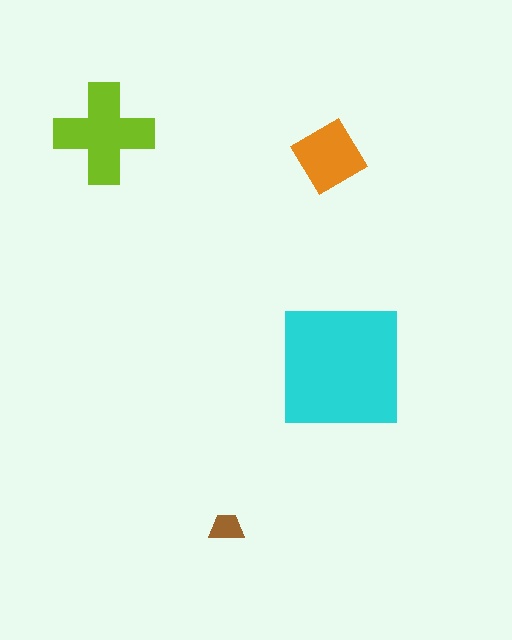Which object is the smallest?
The brown trapezoid.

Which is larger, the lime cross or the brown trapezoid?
The lime cross.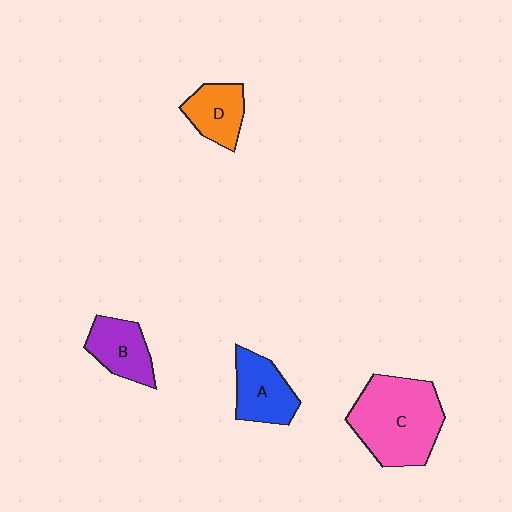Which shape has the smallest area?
Shape D (orange).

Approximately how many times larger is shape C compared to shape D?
Approximately 2.2 times.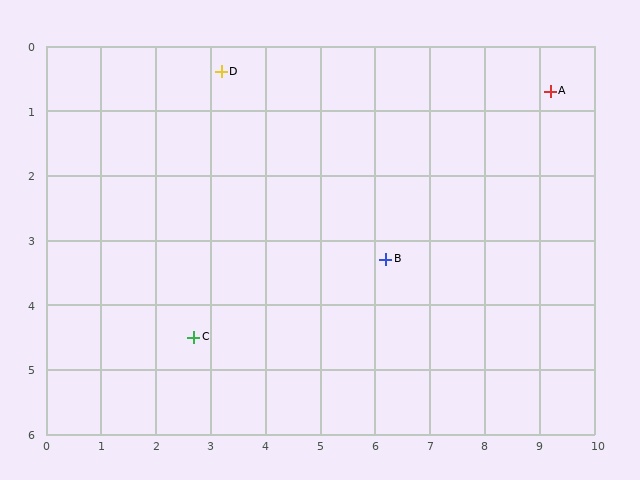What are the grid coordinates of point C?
Point C is at approximately (2.7, 4.5).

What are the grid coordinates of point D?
Point D is at approximately (3.2, 0.4).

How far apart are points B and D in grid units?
Points B and D are about 4.2 grid units apart.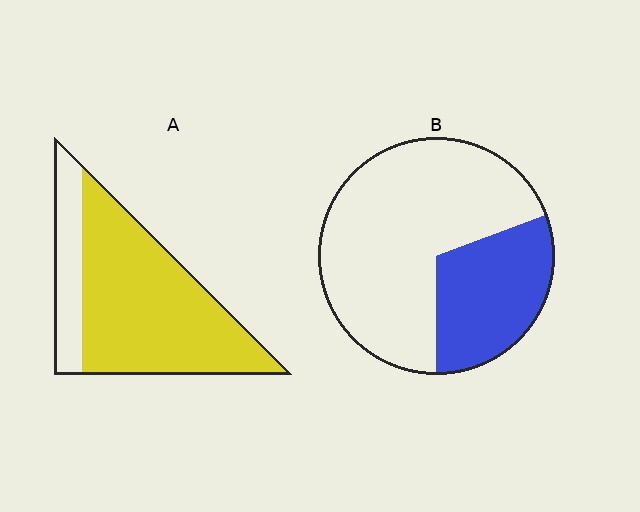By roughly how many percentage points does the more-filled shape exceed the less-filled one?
By roughly 45 percentage points (A over B).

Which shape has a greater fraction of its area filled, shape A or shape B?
Shape A.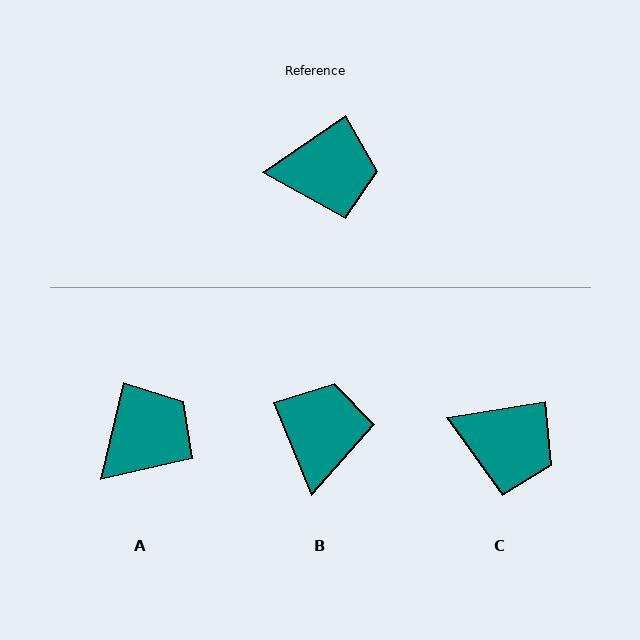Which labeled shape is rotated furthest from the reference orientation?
B, about 78 degrees away.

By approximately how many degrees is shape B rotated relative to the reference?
Approximately 78 degrees counter-clockwise.